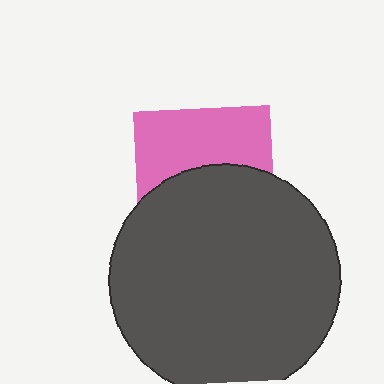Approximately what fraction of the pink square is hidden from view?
Roughly 53% of the pink square is hidden behind the dark gray circle.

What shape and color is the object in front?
The object in front is a dark gray circle.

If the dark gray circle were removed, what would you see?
You would see the complete pink square.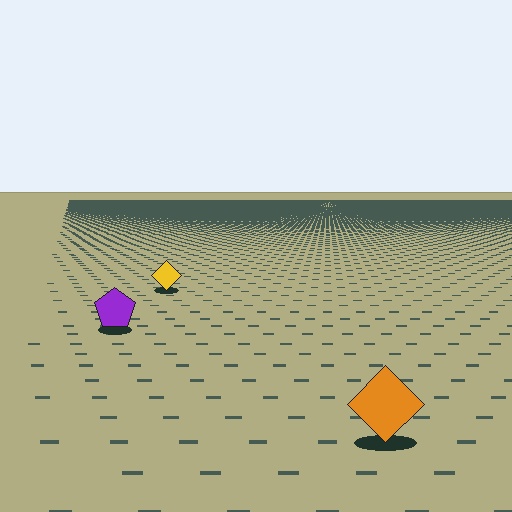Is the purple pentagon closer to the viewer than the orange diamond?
No. The orange diamond is closer — you can tell from the texture gradient: the ground texture is coarser near it.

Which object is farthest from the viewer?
The yellow diamond is farthest from the viewer. It appears smaller and the ground texture around it is denser.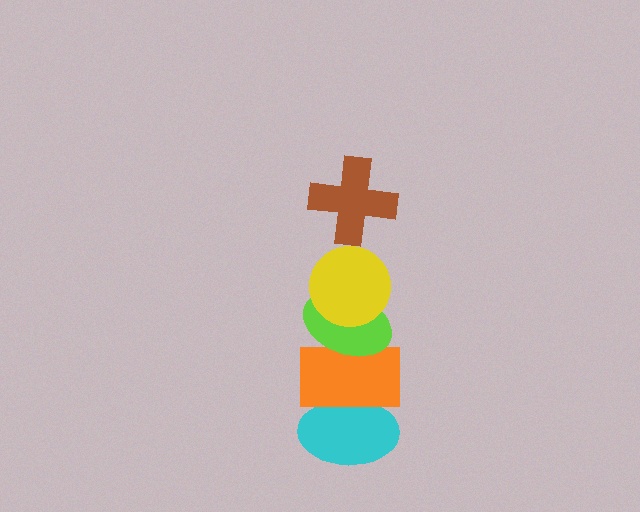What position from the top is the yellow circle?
The yellow circle is 2nd from the top.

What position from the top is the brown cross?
The brown cross is 1st from the top.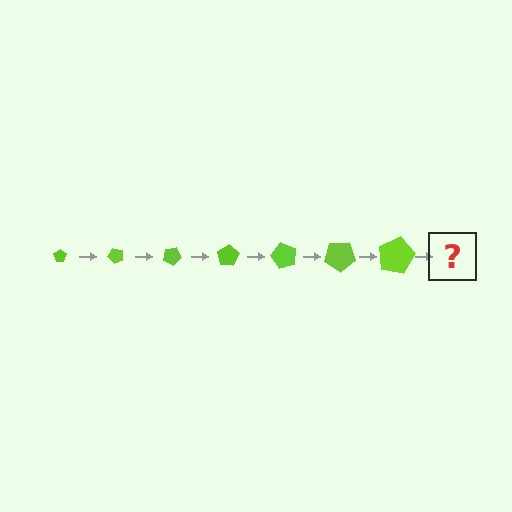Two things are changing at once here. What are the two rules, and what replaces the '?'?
The two rules are that the pentagon grows larger each step and it rotates 50 degrees each step. The '?' should be a pentagon, larger than the previous one and rotated 350 degrees from the start.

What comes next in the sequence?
The next element should be a pentagon, larger than the previous one and rotated 350 degrees from the start.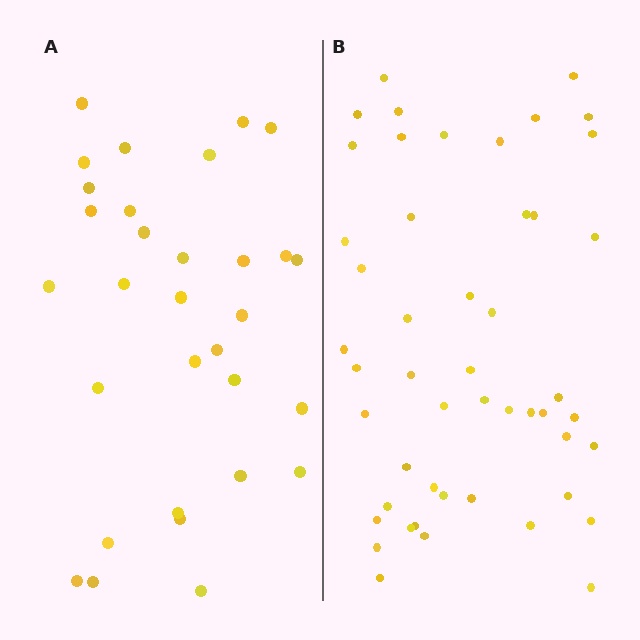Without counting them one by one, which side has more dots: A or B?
Region B (the right region) has more dots.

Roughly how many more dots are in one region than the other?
Region B has approximately 20 more dots than region A.